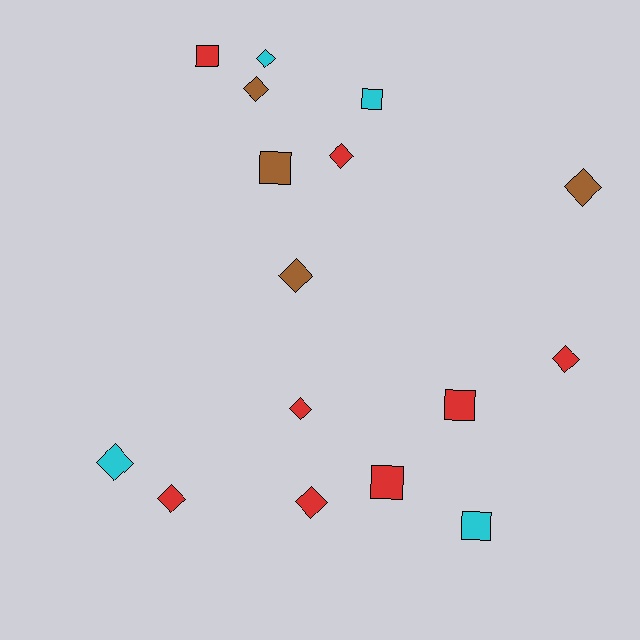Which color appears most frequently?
Red, with 8 objects.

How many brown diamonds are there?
There are 3 brown diamonds.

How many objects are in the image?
There are 16 objects.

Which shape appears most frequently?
Diamond, with 10 objects.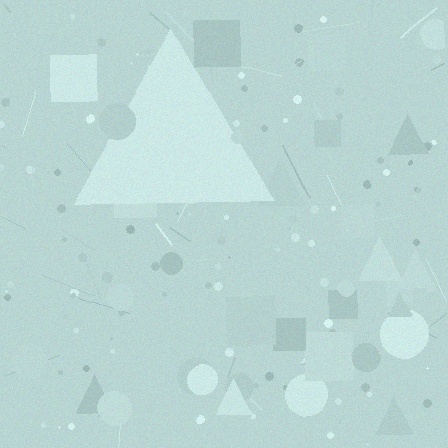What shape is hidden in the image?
A triangle is hidden in the image.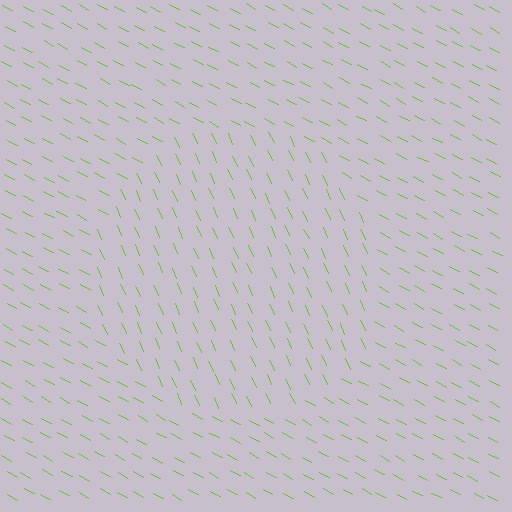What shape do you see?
I see a circle.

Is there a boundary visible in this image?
Yes, there is a texture boundary formed by a change in line orientation.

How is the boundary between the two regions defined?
The boundary is defined purely by a change in line orientation (approximately 37 degrees difference). All lines are the same color and thickness.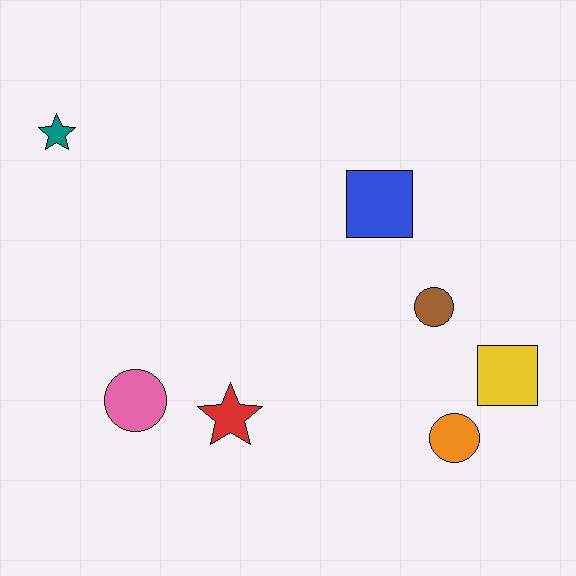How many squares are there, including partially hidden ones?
There are 2 squares.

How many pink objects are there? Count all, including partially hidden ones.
There is 1 pink object.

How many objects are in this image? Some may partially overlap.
There are 7 objects.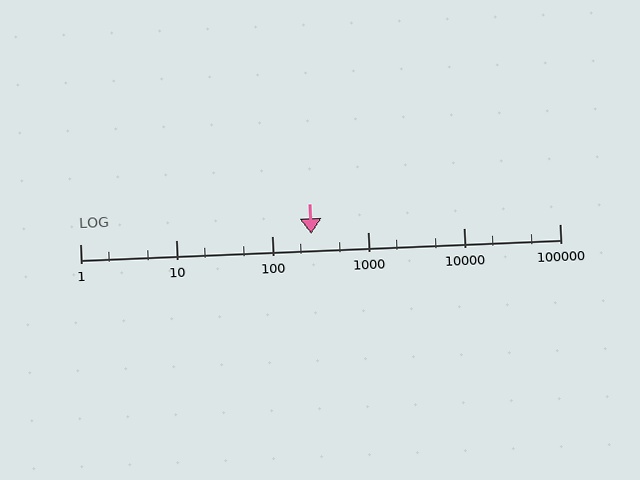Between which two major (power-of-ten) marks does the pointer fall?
The pointer is between 100 and 1000.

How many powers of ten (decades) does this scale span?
The scale spans 5 decades, from 1 to 100000.